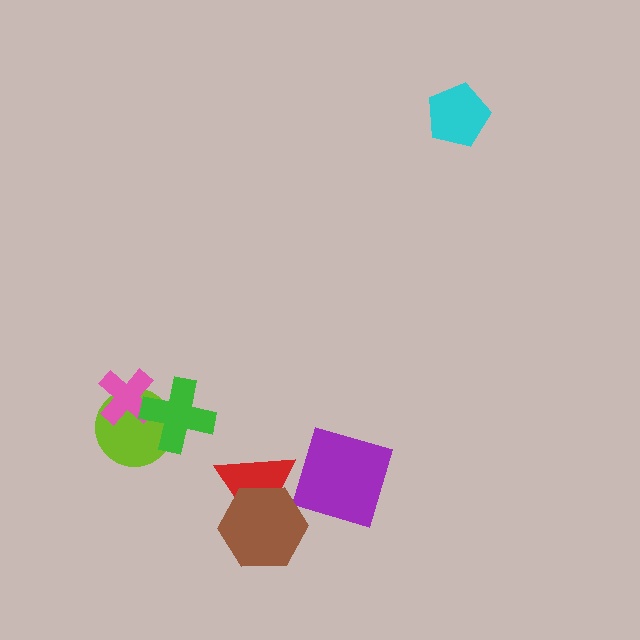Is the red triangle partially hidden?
Yes, it is partially covered by another shape.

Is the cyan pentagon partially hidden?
No, no other shape covers it.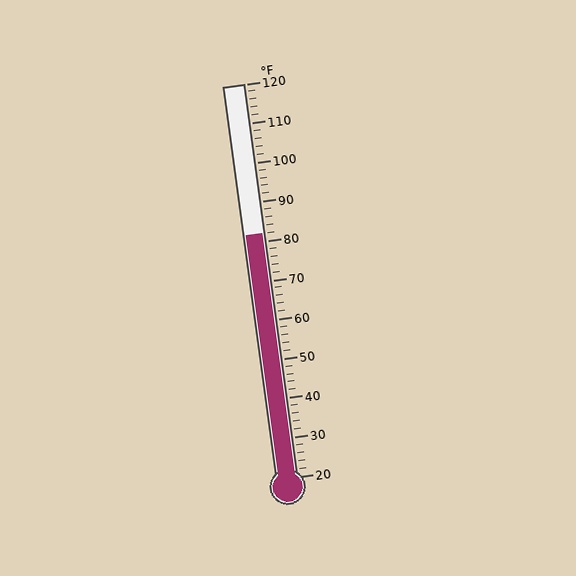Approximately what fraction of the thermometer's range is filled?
The thermometer is filled to approximately 60% of its range.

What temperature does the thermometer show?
The thermometer shows approximately 82°F.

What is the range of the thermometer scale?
The thermometer scale ranges from 20°F to 120°F.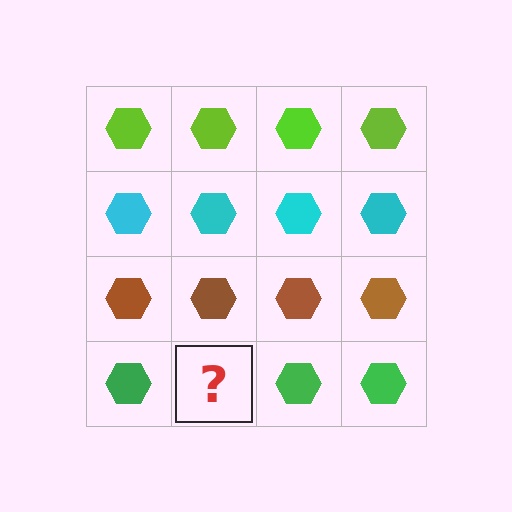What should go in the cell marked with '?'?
The missing cell should contain a green hexagon.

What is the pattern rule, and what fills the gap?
The rule is that each row has a consistent color. The gap should be filled with a green hexagon.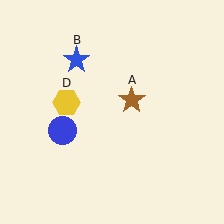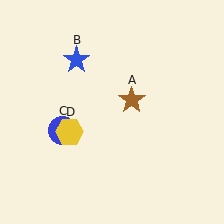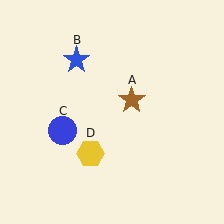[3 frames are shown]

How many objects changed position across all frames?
1 object changed position: yellow hexagon (object D).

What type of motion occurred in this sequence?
The yellow hexagon (object D) rotated counterclockwise around the center of the scene.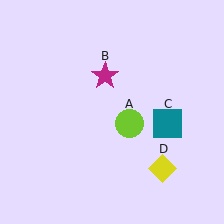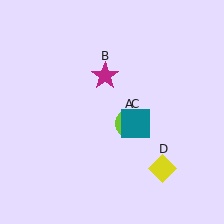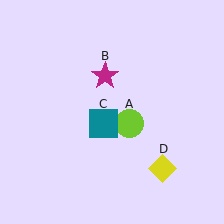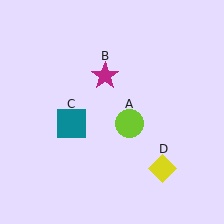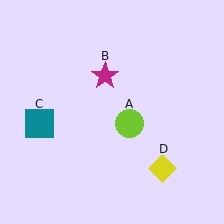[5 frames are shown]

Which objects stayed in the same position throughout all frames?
Lime circle (object A) and magenta star (object B) and yellow diamond (object D) remained stationary.